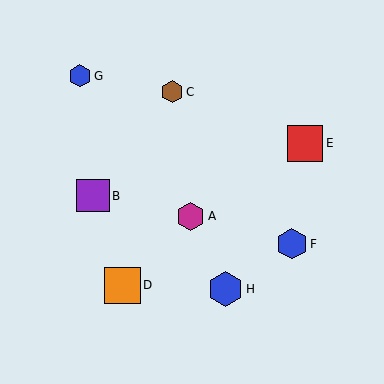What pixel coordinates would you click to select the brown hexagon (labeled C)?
Click at (172, 92) to select the brown hexagon C.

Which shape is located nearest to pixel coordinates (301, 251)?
The blue hexagon (labeled F) at (292, 244) is nearest to that location.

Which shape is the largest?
The orange square (labeled D) is the largest.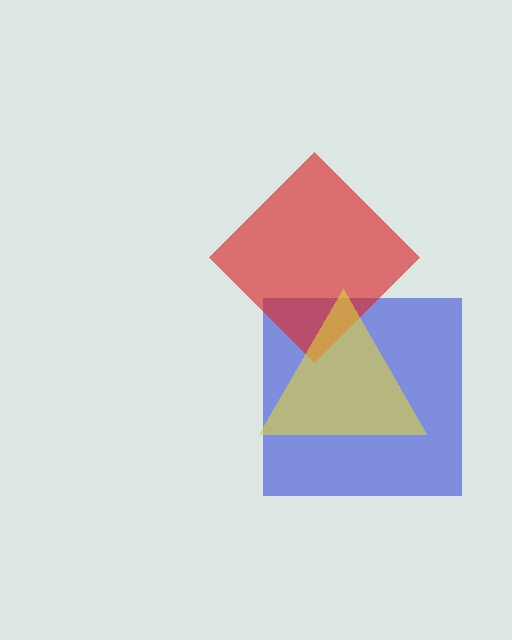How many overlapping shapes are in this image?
There are 3 overlapping shapes in the image.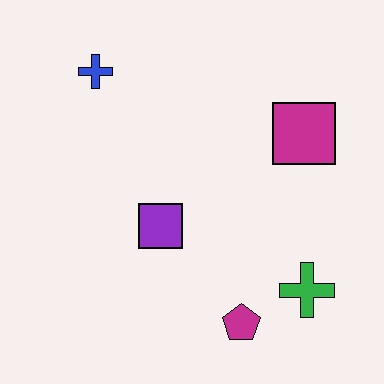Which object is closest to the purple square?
The magenta pentagon is closest to the purple square.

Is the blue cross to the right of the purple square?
No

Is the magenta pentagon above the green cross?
No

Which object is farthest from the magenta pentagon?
The blue cross is farthest from the magenta pentagon.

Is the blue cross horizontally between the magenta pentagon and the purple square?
No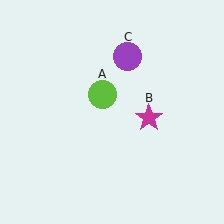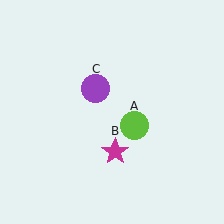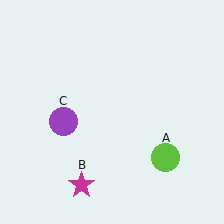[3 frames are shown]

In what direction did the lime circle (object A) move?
The lime circle (object A) moved down and to the right.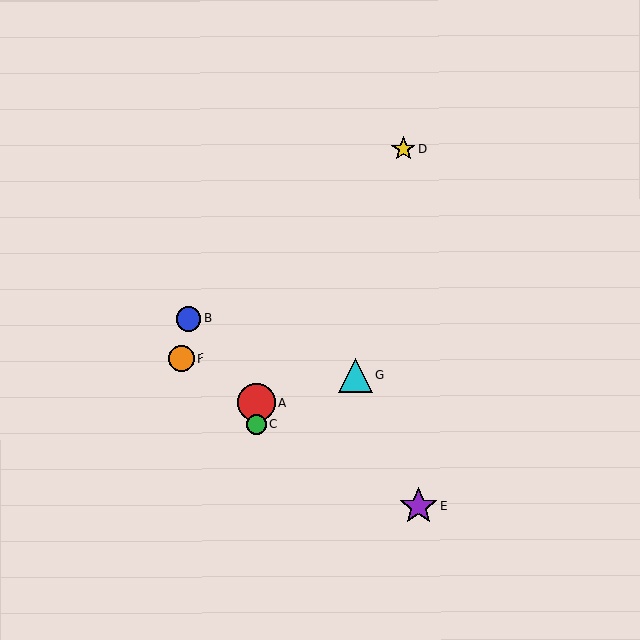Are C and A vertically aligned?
Yes, both are at x≈257.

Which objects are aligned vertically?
Objects A, C are aligned vertically.